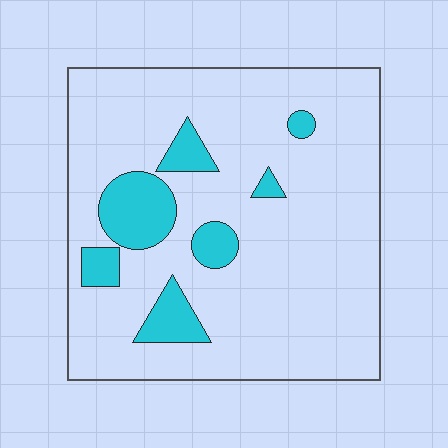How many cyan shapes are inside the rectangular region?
7.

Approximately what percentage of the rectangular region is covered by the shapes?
Approximately 15%.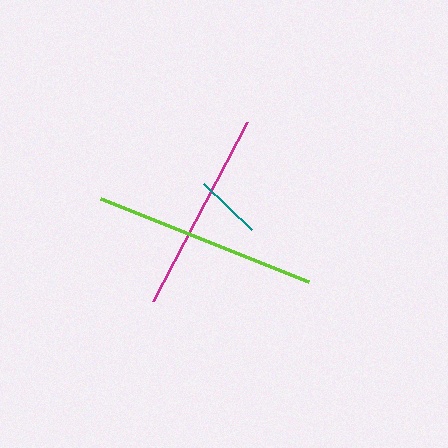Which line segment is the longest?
The lime line is the longest at approximately 223 pixels.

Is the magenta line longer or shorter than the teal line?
The magenta line is longer than the teal line.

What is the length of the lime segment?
The lime segment is approximately 223 pixels long.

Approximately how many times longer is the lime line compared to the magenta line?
The lime line is approximately 1.1 times the length of the magenta line.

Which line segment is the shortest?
The teal line is the shortest at approximately 67 pixels.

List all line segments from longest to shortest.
From longest to shortest: lime, magenta, teal.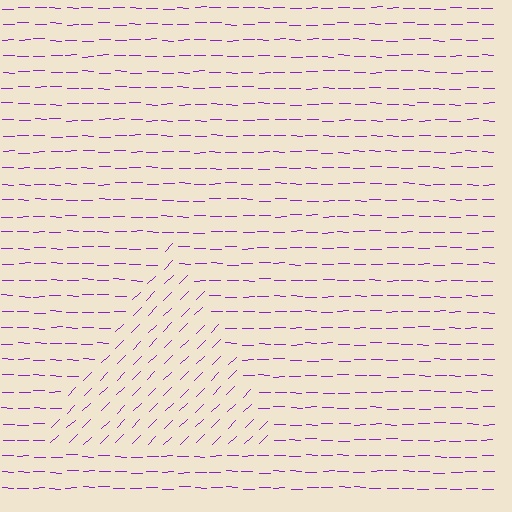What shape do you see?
I see a triangle.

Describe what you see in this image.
The image is filled with small purple line segments. A triangle region in the image has lines oriented differently from the surrounding lines, creating a visible texture boundary.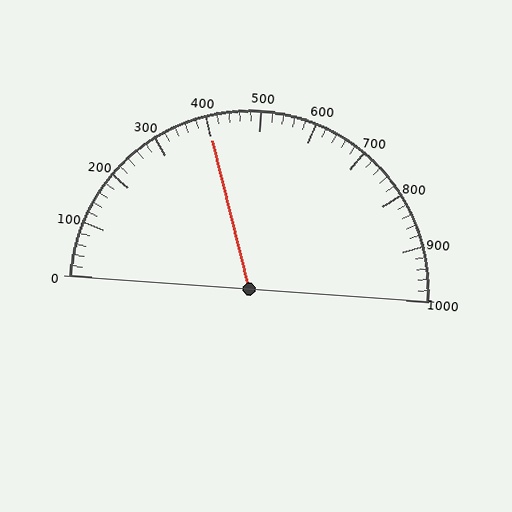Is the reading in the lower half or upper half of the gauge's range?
The reading is in the lower half of the range (0 to 1000).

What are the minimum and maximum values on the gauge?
The gauge ranges from 0 to 1000.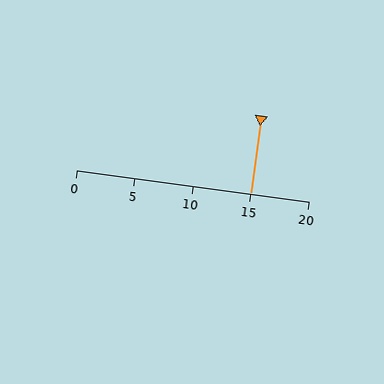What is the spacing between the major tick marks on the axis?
The major ticks are spaced 5 apart.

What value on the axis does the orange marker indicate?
The marker indicates approximately 15.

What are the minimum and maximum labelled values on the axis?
The axis runs from 0 to 20.